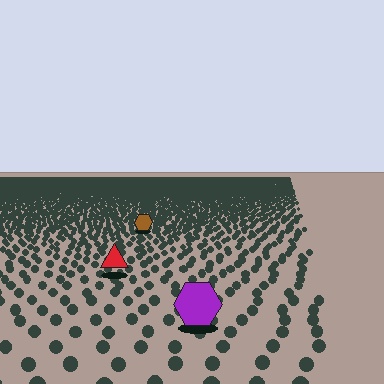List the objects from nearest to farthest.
From nearest to farthest: the purple hexagon, the red triangle, the brown hexagon.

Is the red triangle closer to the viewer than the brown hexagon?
Yes. The red triangle is closer — you can tell from the texture gradient: the ground texture is coarser near it.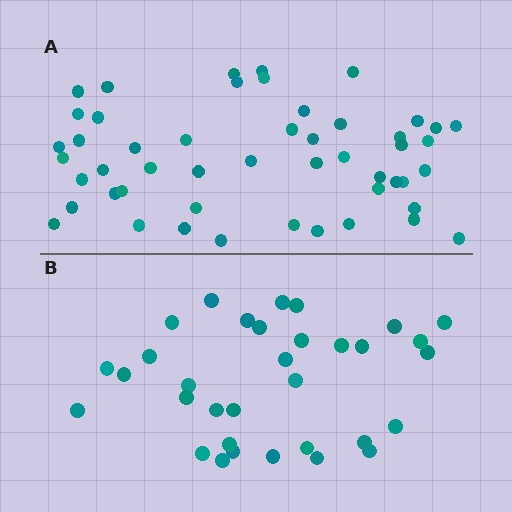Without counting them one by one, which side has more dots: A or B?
Region A (the top region) has more dots.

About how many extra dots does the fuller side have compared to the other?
Region A has approximately 15 more dots than region B.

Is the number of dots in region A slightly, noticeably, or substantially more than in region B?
Region A has substantially more. The ratio is roughly 1.5 to 1.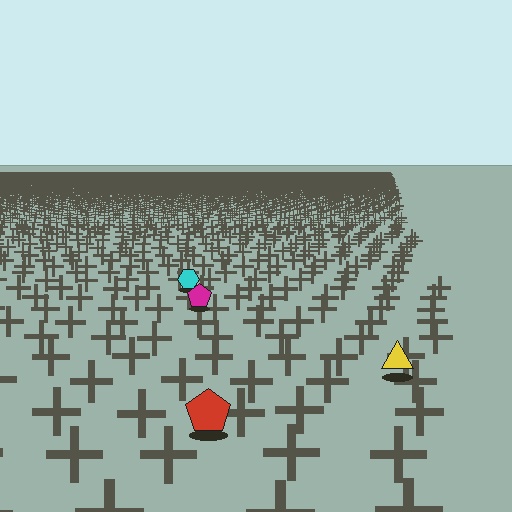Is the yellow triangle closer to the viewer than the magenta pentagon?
Yes. The yellow triangle is closer — you can tell from the texture gradient: the ground texture is coarser near it.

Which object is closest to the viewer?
The red pentagon is closest. The texture marks near it are larger and more spread out.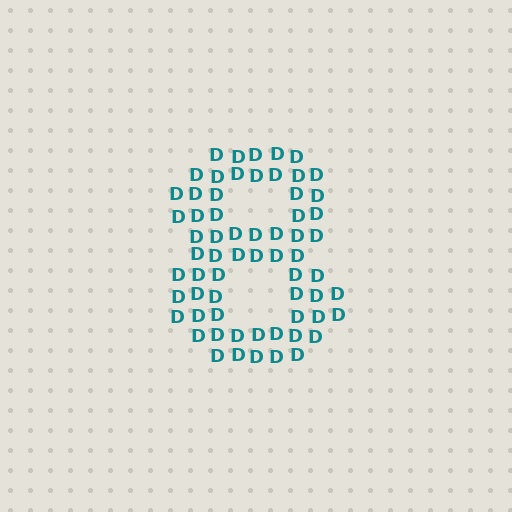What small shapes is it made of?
It is made of small letter D's.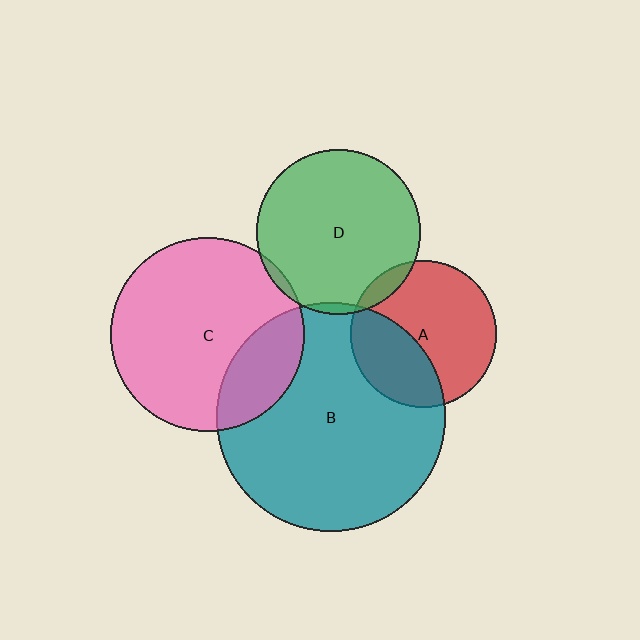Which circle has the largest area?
Circle B (teal).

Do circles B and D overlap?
Yes.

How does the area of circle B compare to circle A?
Approximately 2.4 times.